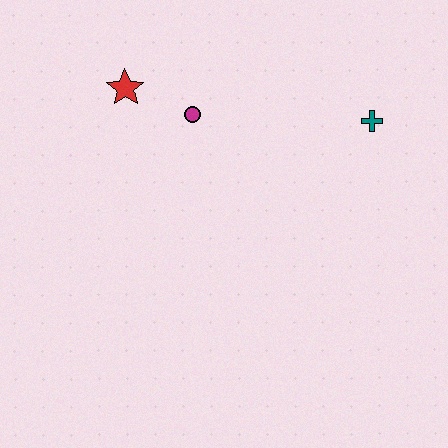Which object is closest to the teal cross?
The magenta circle is closest to the teal cross.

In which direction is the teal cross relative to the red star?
The teal cross is to the right of the red star.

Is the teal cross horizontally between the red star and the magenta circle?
No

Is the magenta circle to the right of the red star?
Yes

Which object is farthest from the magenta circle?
The teal cross is farthest from the magenta circle.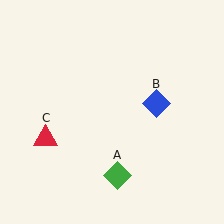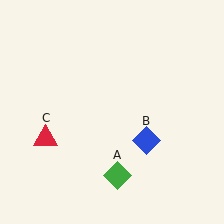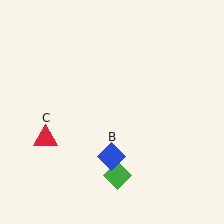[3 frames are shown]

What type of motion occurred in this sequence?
The blue diamond (object B) rotated clockwise around the center of the scene.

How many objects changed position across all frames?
1 object changed position: blue diamond (object B).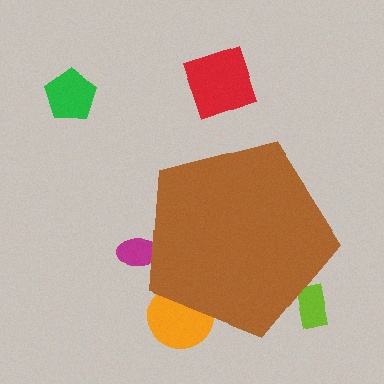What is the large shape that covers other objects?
A brown pentagon.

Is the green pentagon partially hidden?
No, the green pentagon is fully visible.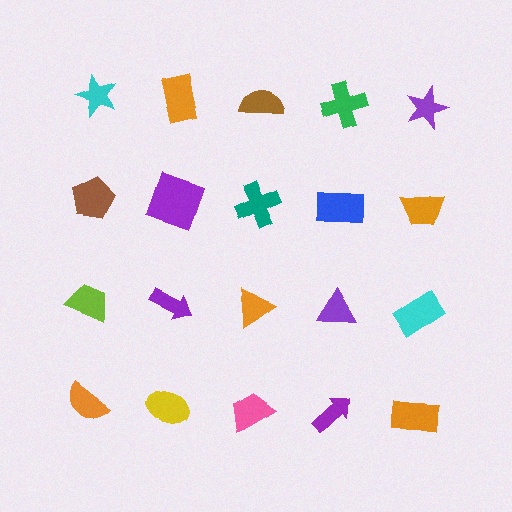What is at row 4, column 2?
A yellow ellipse.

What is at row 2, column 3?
A teal cross.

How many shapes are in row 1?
5 shapes.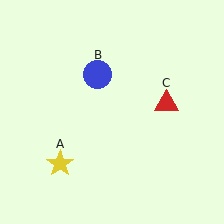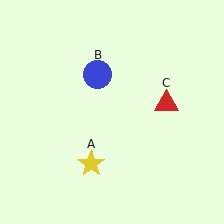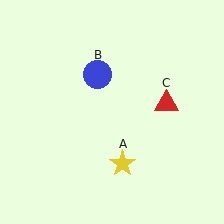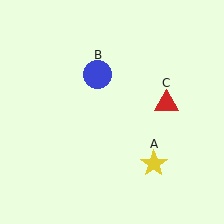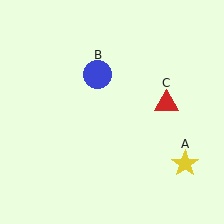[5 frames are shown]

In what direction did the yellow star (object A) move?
The yellow star (object A) moved right.